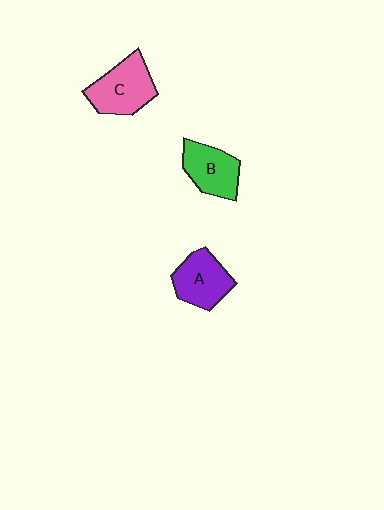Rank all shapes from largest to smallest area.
From largest to smallest: C (pink), A (purple), B (green).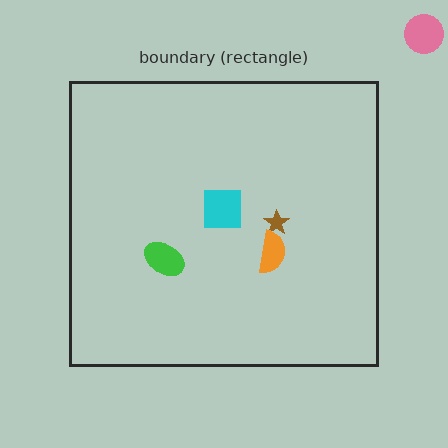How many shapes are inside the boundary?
4 inside, 1 outside.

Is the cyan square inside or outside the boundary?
Inside.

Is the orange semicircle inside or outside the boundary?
Inside.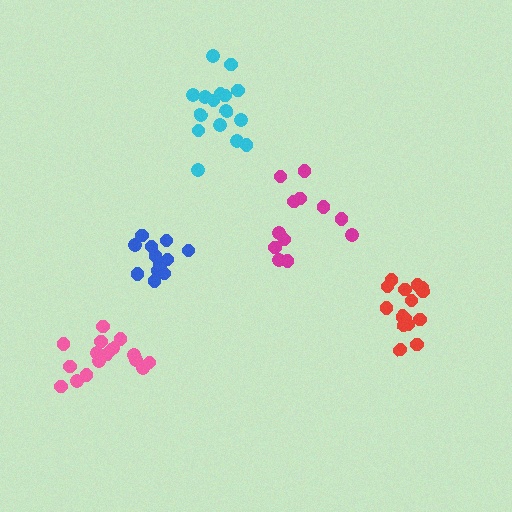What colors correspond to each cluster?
The clusters are colored: blue, cyan, magenta, pink, red.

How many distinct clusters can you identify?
There are 5 distinct clusters.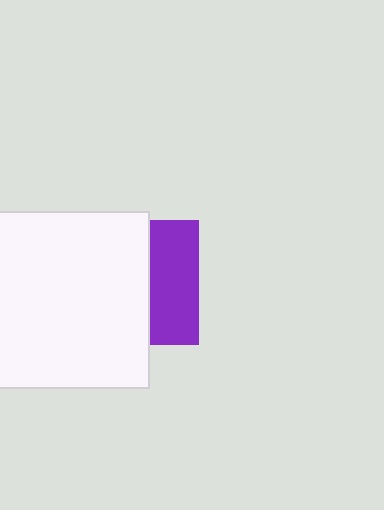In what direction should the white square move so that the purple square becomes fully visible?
The white square should move left. That is the shortest direction to clear the overlap and leave the purple square fully visible.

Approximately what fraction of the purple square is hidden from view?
Roughly 60% of the purple square is hidden behind the white square.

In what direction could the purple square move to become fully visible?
The purple square could move right. That would shift it out from behind the white square entirely.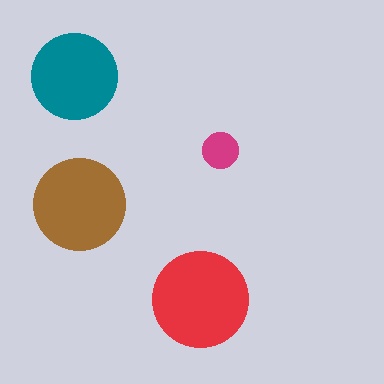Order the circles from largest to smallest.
the red one, the brown one, the teal one, the magenta one.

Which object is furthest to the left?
The teal circle is leftmost.